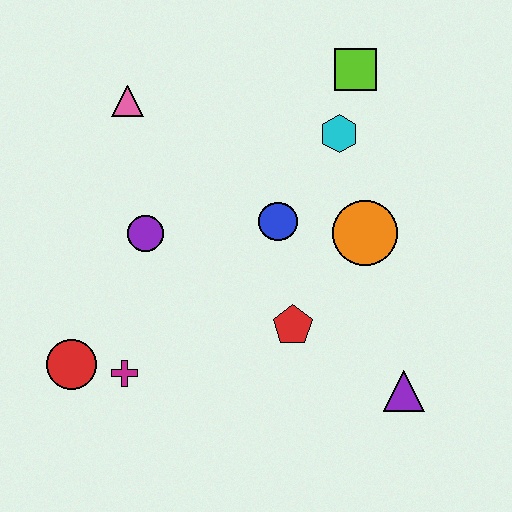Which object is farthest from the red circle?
The lime square is farthest from the red circle.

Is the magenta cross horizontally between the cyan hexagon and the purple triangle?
No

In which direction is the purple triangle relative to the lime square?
The purple triangle is below the lime square.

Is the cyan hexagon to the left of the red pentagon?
No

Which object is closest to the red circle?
The magenta cross is closest to the red circle.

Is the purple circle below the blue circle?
Yes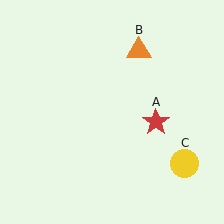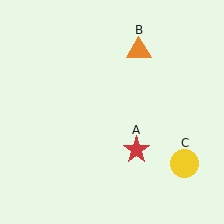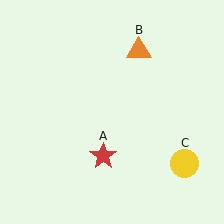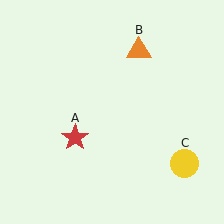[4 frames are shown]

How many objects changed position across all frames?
1 object changed position: red star (object A).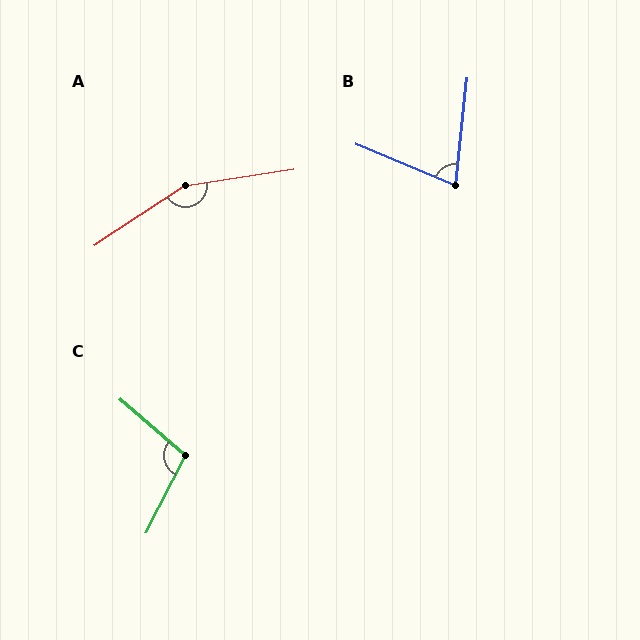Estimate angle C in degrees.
Approximately 104 degrees.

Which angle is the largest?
A, at approximately 155 degrees.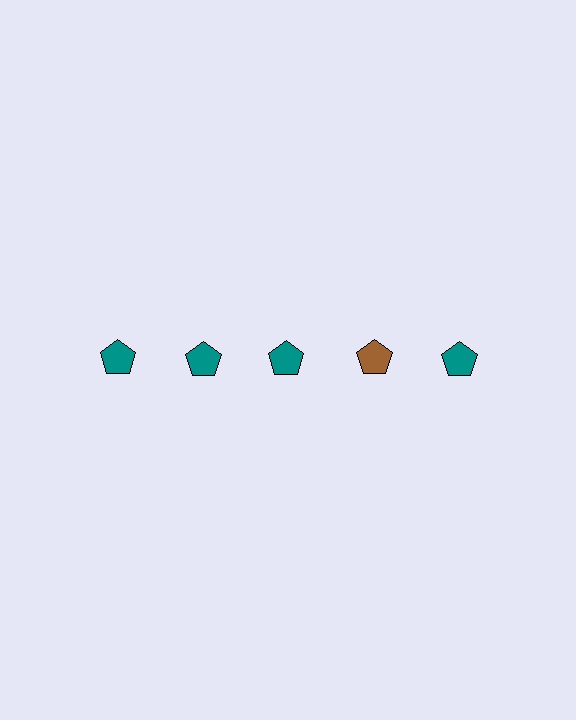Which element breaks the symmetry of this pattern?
The brown pentagon in the top row, second from right column breaks the symmetry. All other shapes are teal pentagons.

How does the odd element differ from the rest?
It has a different color: brown instead of teal.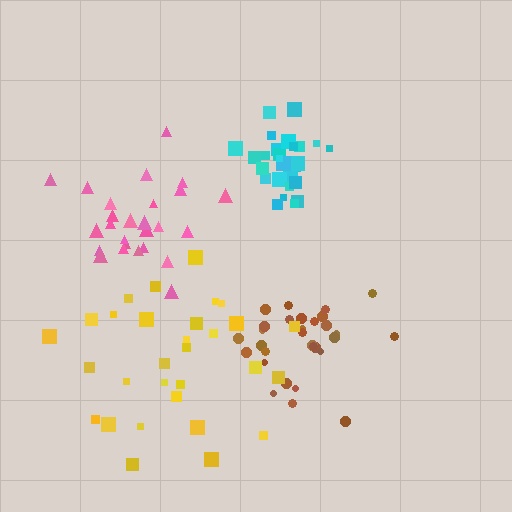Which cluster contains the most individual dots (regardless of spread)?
Brown (33).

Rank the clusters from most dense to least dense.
cyan, brown, pink, yellow.